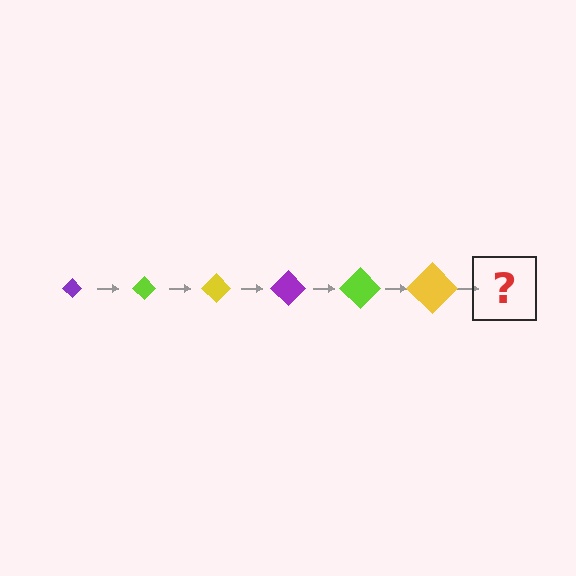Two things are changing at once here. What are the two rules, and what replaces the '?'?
The two rules are that the diamond grows larger each step and the color cycles through purple, lime, and yellow. The '?' should be a purple diamond, larger than the previous one.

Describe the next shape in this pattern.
It should be a purple diamond, larger than the previous one.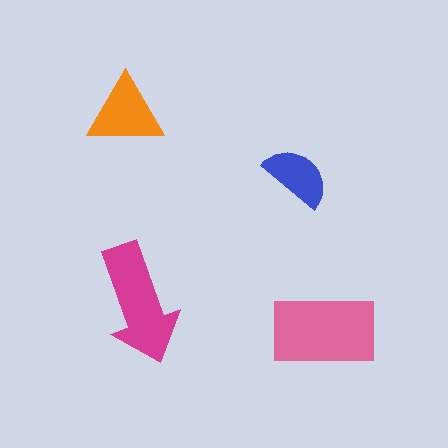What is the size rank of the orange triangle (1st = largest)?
3rd.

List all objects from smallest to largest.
The blue semicircle, the orange triangle, the magenta arrow, the pink rectangle.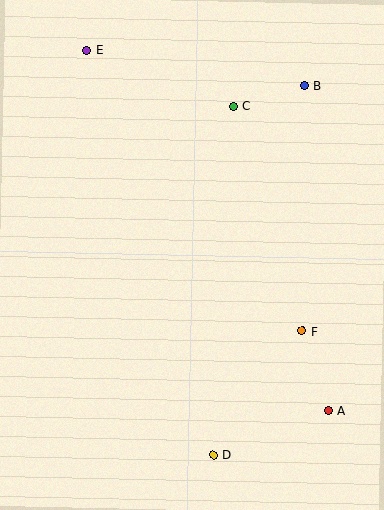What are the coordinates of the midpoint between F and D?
The midpoint between F and D is at (258, 393).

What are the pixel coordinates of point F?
Point F is at (302, 331).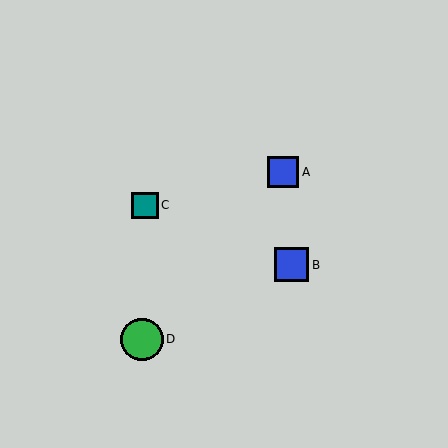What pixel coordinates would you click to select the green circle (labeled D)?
Click at (142, 339) to select the green circle D.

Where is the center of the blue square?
The center of the blue square is at (283, 172).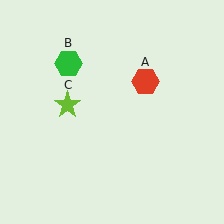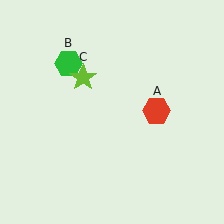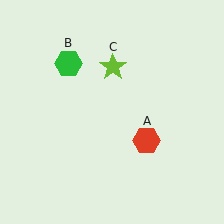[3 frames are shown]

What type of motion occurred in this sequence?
The red hexagon (object A), lime star (object C) rotated clockwise around the center of the scene.